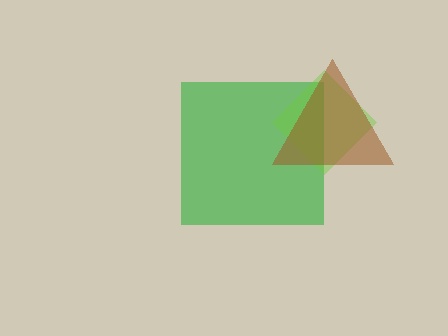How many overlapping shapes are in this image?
There are 3 overlapping shapes in the image.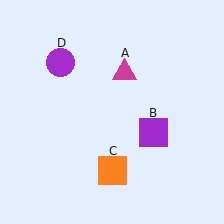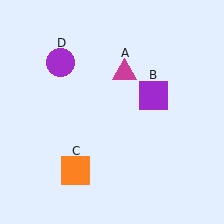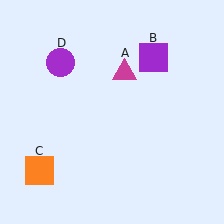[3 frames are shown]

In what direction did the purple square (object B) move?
The purple square (object B) moved up.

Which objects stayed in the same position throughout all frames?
Magenta triangle (object A) and purple circle (object D) remained stationary.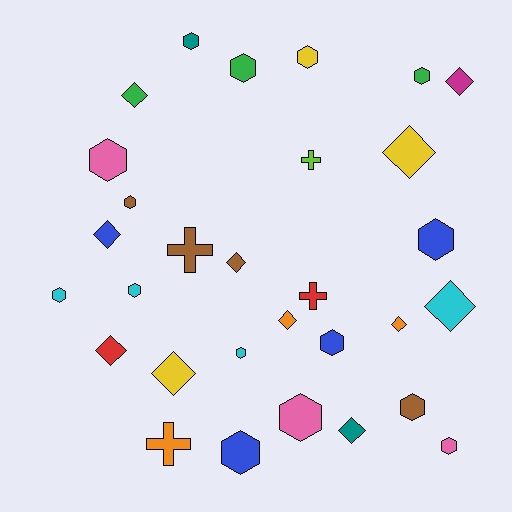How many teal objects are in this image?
There are 2 teal objects.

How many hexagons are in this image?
There are 15 hexagons.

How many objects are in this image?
There are 30 objects.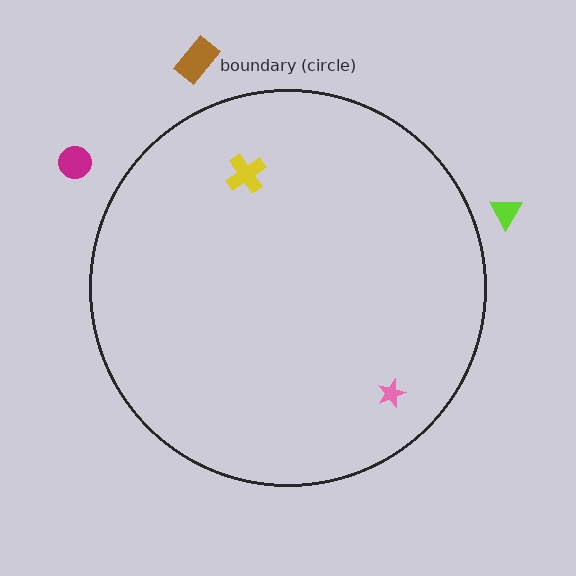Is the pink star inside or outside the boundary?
Inside.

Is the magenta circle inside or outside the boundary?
Outside.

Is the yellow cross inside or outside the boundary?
Inside.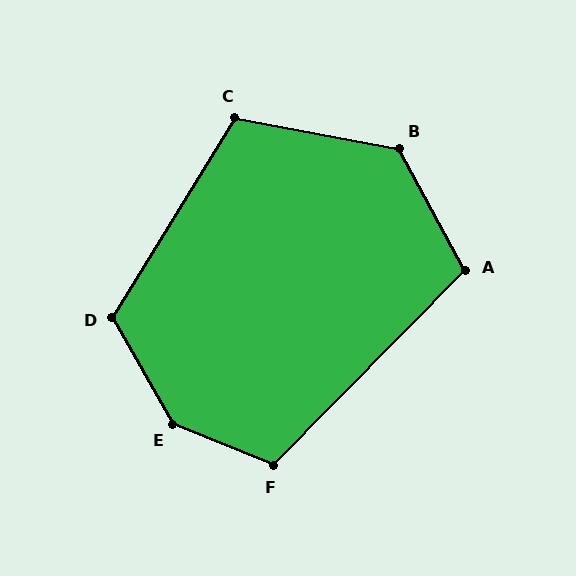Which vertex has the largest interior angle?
E, at approximately 142 degrees.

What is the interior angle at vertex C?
Approximately 111 degrees (obtuse).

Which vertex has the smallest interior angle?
A, at approximately 107 degrees.